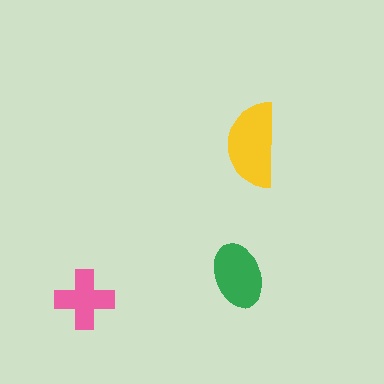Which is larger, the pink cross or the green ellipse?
The green ellipse.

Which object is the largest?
The yellow semicircle.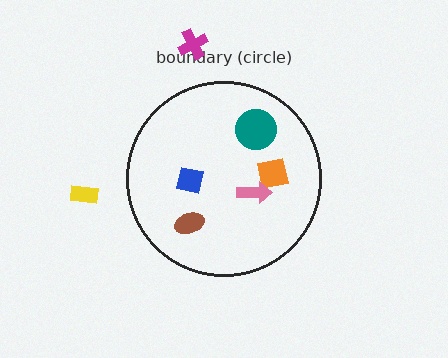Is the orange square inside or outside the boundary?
Inside.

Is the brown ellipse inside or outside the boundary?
Inside.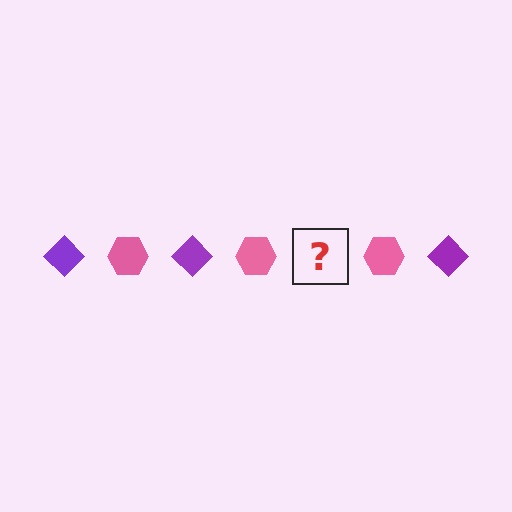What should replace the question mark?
The question mark should be replaced with a purple diamond.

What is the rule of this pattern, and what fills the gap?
The rule is that the pattern alternates between purple diamond and pink hexagon. The gap should be filled with a purple diamond.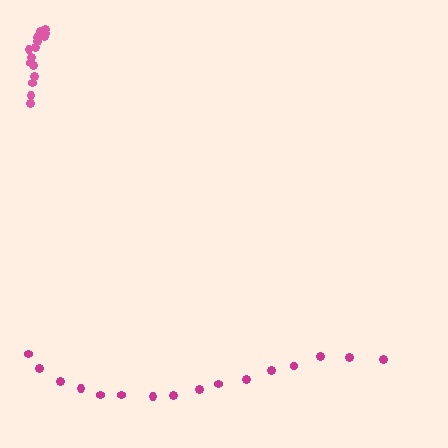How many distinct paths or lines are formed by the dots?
There are 2 distinct paths.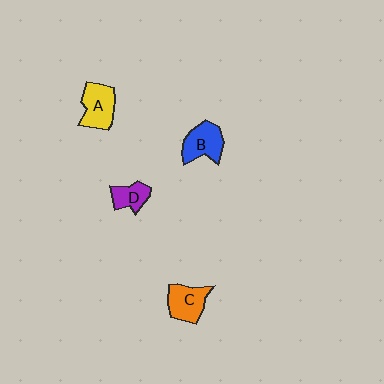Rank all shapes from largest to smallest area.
From largest to smallest: A (yellow), B (blue), C (orange), D (purple).